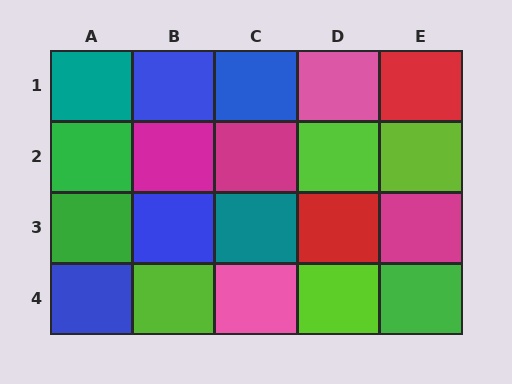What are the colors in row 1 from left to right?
Teal, blue, blue, pink, red.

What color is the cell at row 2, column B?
Magenta.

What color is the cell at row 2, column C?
Magenta.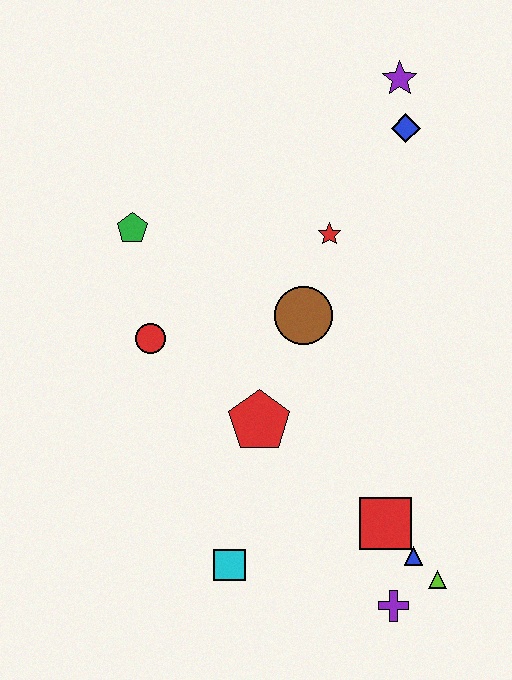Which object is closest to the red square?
The blue triangle is closest to the red square.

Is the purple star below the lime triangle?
No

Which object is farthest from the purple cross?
The purple star is farthest from the purple cross.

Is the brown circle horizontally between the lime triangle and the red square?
No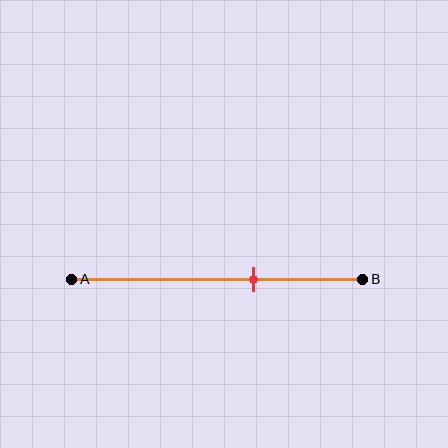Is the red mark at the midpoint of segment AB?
No, the mark is at about 65% from A, not at the 50% midpoint.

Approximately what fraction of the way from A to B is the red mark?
The red mark is approximately 65% of the way from A to B.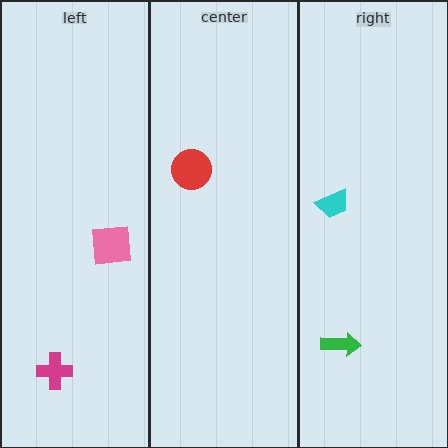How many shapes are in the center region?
1.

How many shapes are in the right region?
2.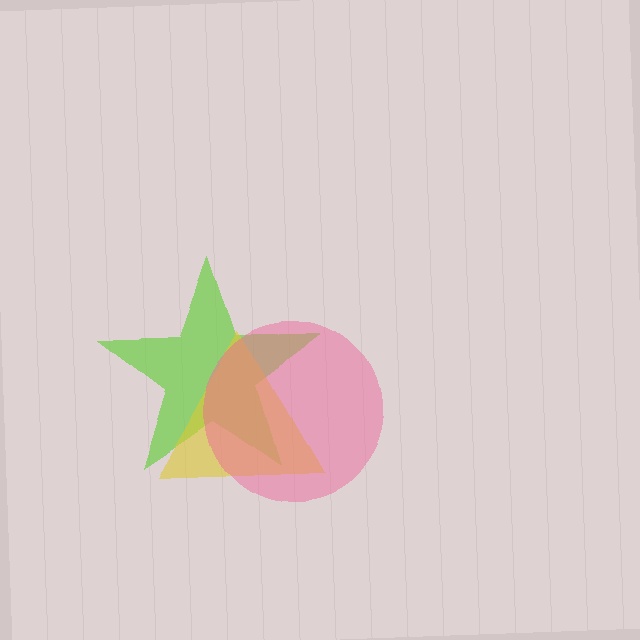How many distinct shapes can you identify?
There are 3 distinct shapes: a lime star, a yellow triangle, a pink circle.